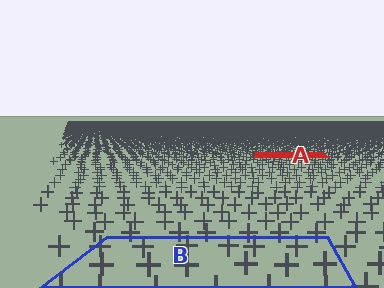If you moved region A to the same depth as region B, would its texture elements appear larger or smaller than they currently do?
They would appear larger. At a closer depth, the same texture elements are projected at a bigger on-screen size.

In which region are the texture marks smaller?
The texture marks are smaller in region A, because it is farther away.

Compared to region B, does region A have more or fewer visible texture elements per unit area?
Region A has more texture elements per unit area — they are packed more densely because it is farther away.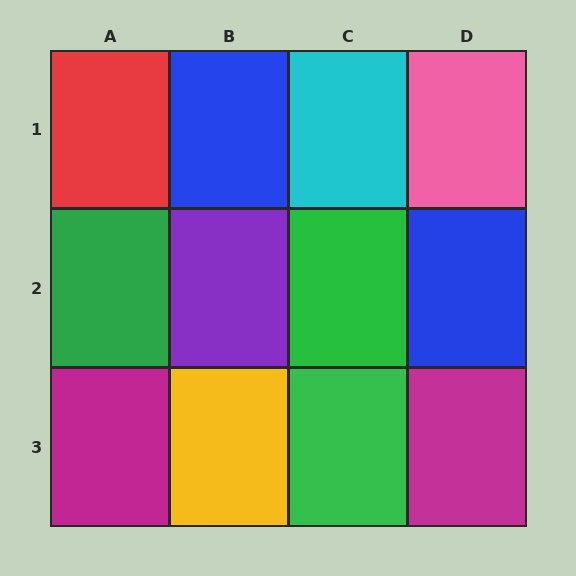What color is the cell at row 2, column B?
Purple.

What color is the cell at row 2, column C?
Green.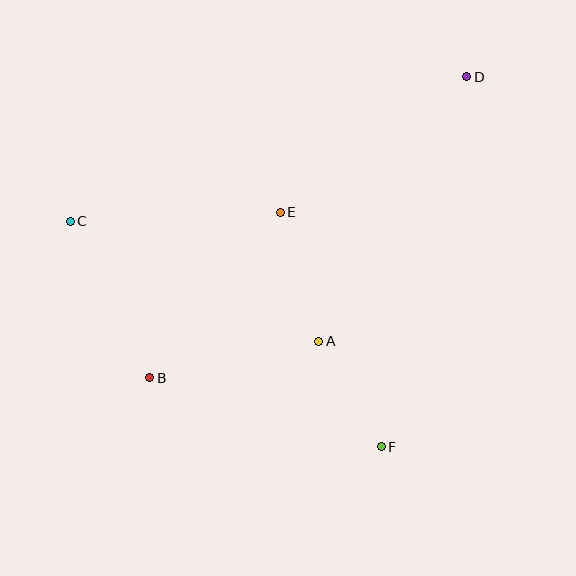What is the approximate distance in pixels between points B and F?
The distance between B and F is approximately 242 pixels.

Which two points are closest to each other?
Points A and F are closest to each other.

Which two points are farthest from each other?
Points B and D are farthest from each other.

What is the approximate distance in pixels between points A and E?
The distance between A and E is approximately 134 pixels.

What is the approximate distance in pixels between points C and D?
The distance between C and D is approximately 422 pixels.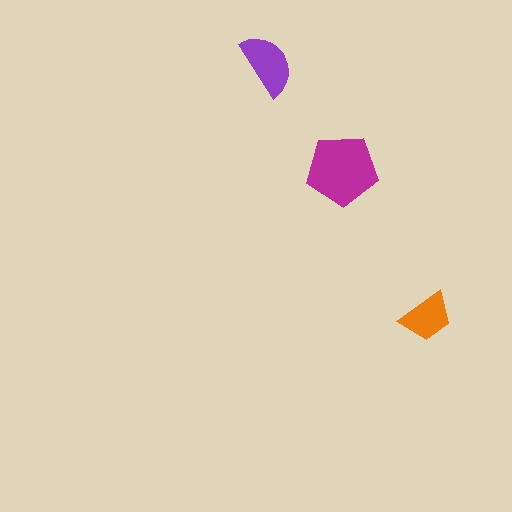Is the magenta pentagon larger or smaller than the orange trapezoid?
Larger.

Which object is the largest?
The magenta pentagon.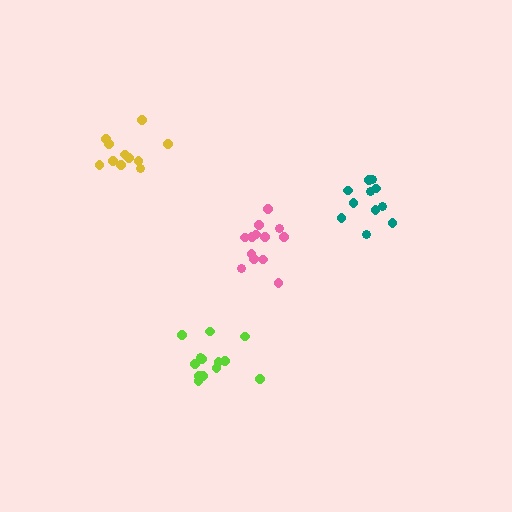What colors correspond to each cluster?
The clusters are colored: pink, yellow, lime, teal.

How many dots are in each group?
Group 1: 13 dots, Group 2: 11 dots, Group 3: 13 dots, Group 4: 11 dots (48 total).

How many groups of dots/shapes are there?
There are 4 groups.